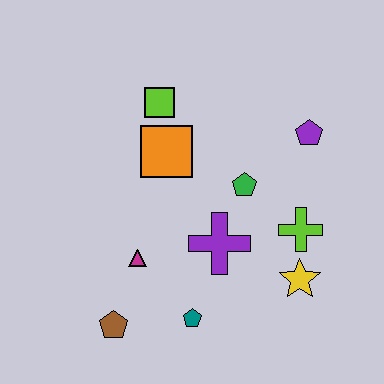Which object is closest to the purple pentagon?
The green pentagon is closest to the purple pentagon.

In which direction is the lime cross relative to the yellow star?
The lime cross is above the yellow star.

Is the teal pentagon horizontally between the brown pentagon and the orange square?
No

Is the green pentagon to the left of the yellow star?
Yes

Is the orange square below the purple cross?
No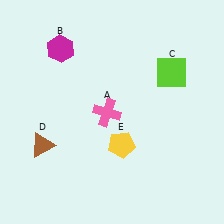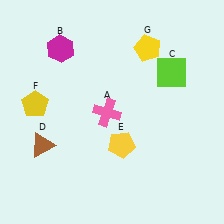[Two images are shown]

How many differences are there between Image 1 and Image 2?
There are 2 differences between the two images.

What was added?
A yellow pentagon (F), a yellow pentagon (G) were added in Image 2.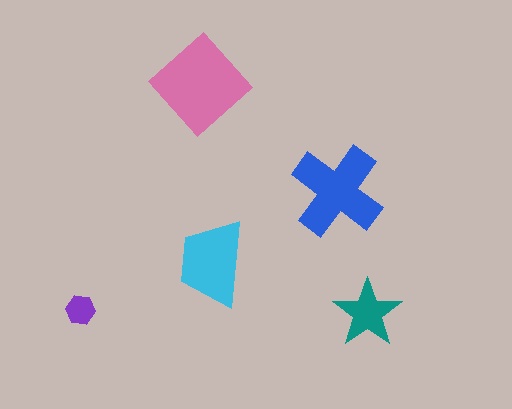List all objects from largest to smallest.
The pink diamond, the blue cross, the cyan trapezoid, the teal star, the purple hexagon.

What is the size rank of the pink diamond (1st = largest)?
1st.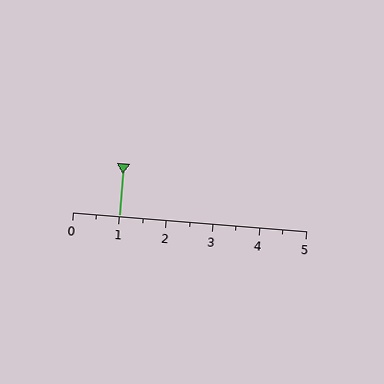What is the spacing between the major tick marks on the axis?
The major ticks are spaced 1 apart.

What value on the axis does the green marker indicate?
The marker indicates approximately 1.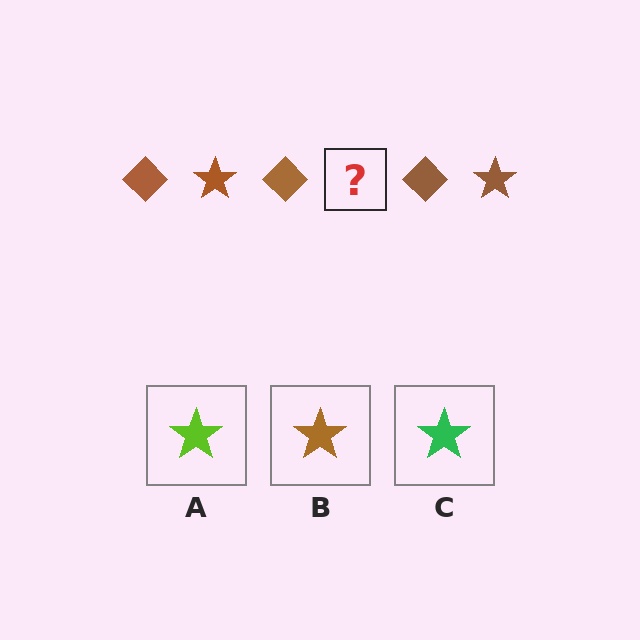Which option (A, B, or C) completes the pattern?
B.